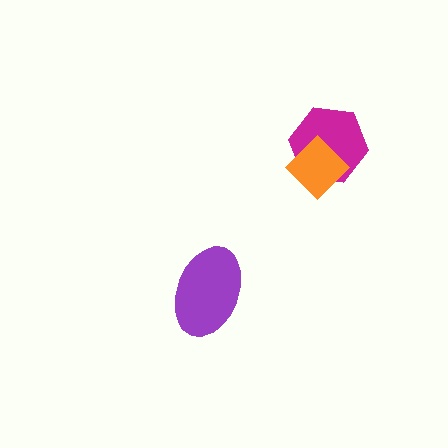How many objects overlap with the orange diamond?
1 object overlaps with the orange diamond.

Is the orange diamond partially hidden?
No, no other shape covers it.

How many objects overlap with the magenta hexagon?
1 object overlaps with the magenta hexagon.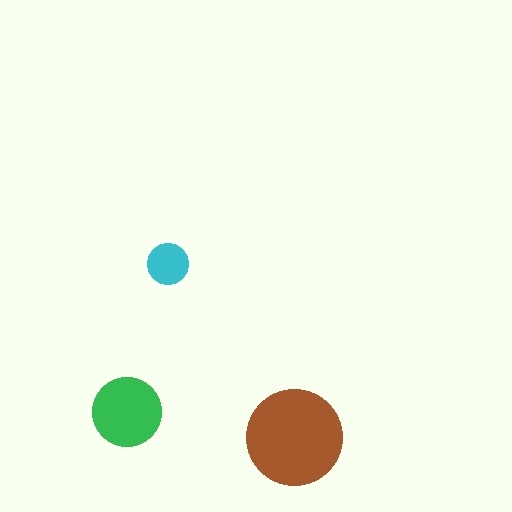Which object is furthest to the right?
The brown circle is rightmost.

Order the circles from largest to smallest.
the brown one, the green one, the cyan one.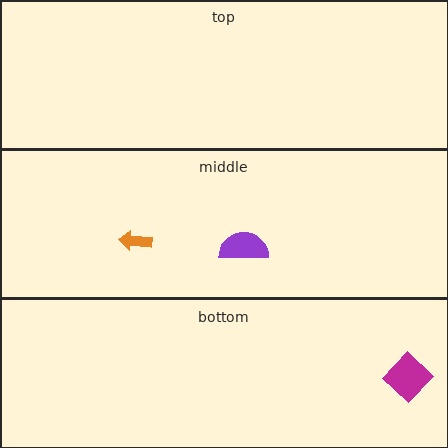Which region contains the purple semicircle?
The middle region.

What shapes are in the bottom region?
The magenta diamond.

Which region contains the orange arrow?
The middle region.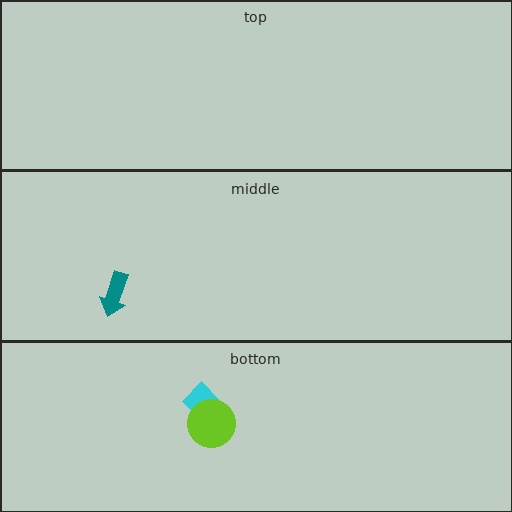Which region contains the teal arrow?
The middle region.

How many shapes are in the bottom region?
2.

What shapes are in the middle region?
The teal arrow.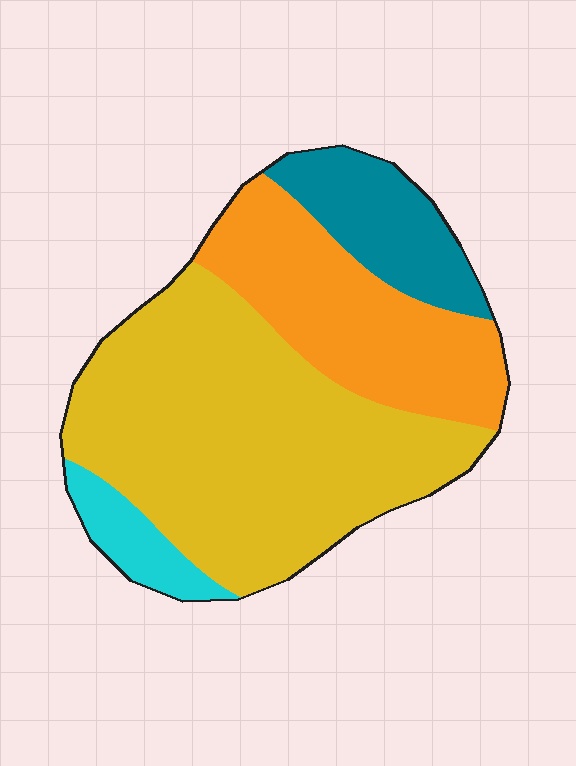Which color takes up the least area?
Cyan, at roughly 5%.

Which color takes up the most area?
Yellow, at roughly 55%.